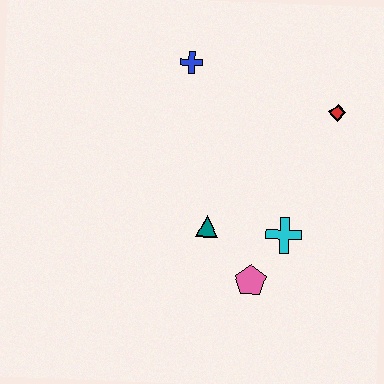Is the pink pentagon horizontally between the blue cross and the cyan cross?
Yes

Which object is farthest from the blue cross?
The pink pentagon is farthest from the blue cross.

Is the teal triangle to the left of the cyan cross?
Yes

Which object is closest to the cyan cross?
The pink pentagon is closest to the cyan cross.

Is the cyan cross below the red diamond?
Yes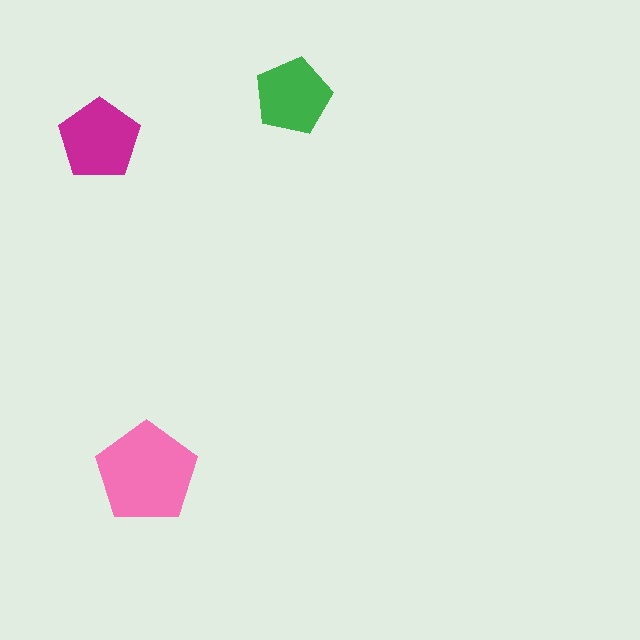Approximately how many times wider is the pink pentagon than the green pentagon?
About 1.5 times wider.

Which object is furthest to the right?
The green pentagon is rightmost.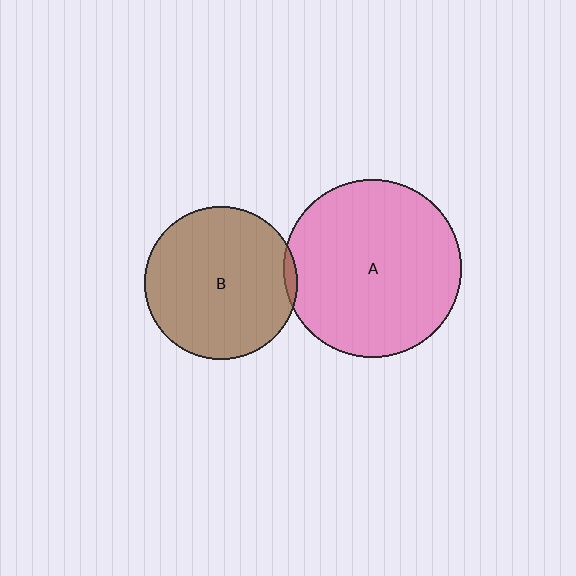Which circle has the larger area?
Circle A (pink).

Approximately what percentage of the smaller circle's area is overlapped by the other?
Approximately 5%.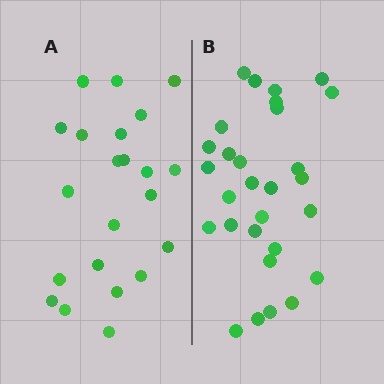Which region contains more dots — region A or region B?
Region B (the right region) has more dots.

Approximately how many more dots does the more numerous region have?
Region B has roughly 8 or so more dots than region A.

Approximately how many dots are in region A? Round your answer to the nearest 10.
About 20 dots. (The exact count is 22, which rounds to 20.)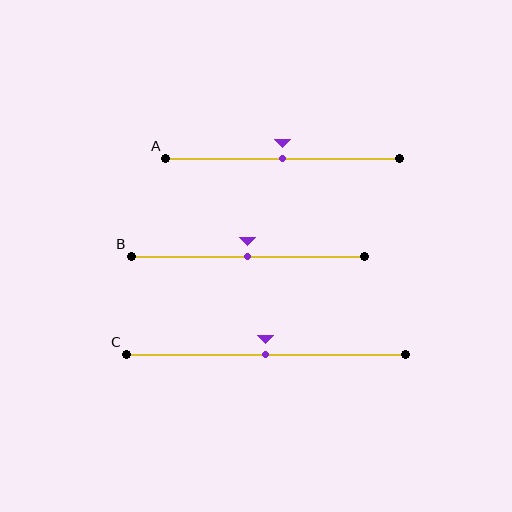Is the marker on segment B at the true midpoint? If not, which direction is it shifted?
Yes, the marker on segment B is at the true midpoint.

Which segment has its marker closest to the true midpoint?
Segment A has its marker closest to the true midpoint.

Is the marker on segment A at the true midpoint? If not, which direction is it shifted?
Yes, the marker on segment A is at the true midpoint.